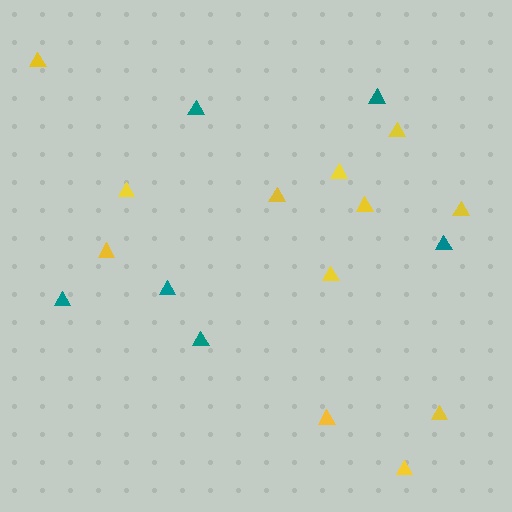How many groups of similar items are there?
There are 2 groups: one group of teal triangles (6) and one group of yellow triangles (12).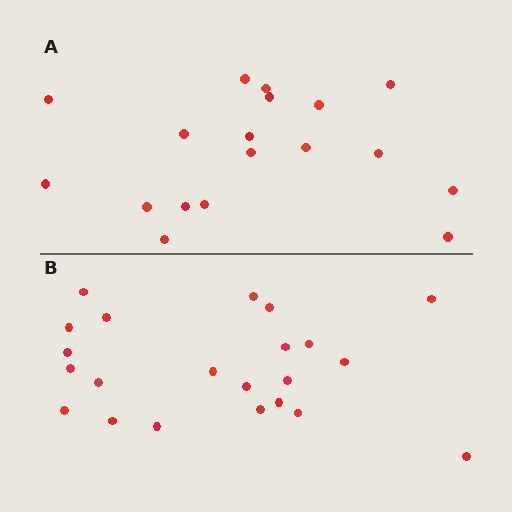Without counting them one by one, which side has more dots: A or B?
Region B (the bottom region) has more dots.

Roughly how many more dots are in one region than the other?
Region B has about 4 more dots than region A.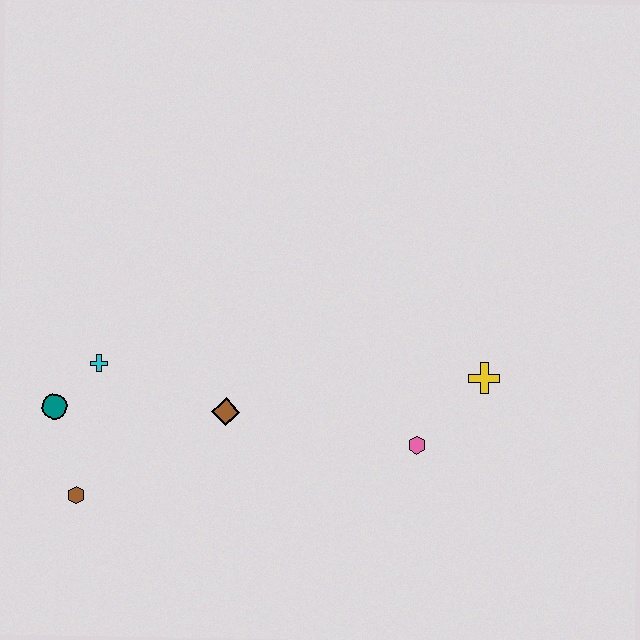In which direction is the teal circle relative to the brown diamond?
The teal circle is to the left of the brown diamond.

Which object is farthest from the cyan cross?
The yellow cross is farthest from the cyan cross.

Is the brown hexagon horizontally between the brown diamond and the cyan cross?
No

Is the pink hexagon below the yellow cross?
Yes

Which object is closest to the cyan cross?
The teal circle is closest to the cyan cross.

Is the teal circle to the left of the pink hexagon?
Yes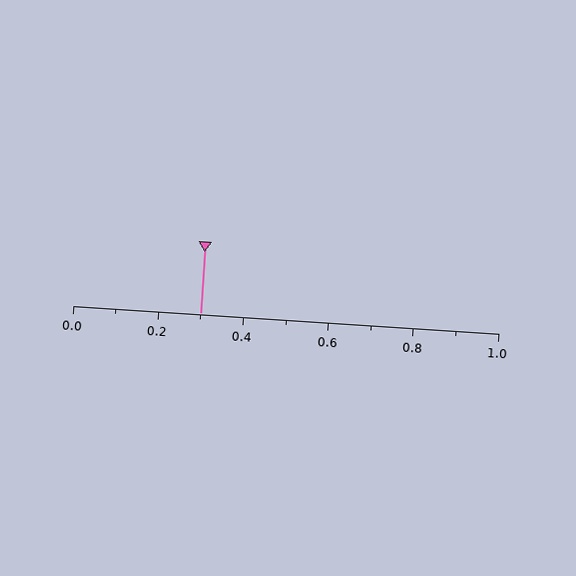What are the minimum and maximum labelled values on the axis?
The axis runs from 0.0 to 1.0.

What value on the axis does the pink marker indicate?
The marker indicates approximately 0.3.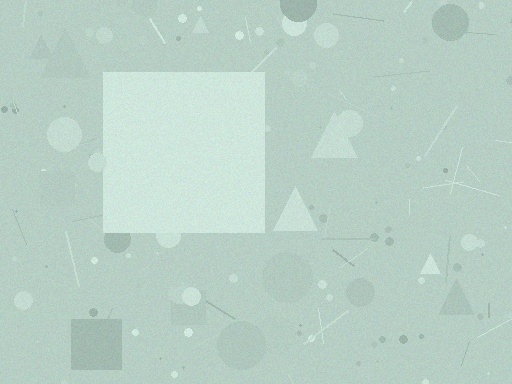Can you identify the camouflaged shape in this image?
The camouflaged shape is a square.